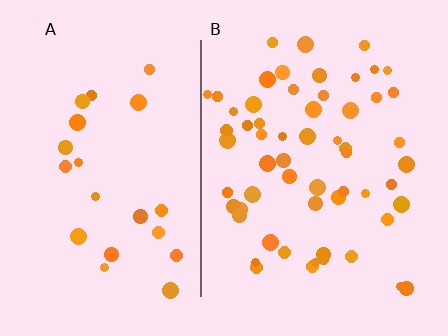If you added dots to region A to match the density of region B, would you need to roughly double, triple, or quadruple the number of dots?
Approximately triple.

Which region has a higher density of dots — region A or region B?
B (the right).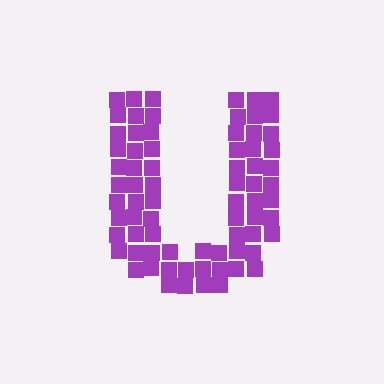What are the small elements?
The small elements are squares.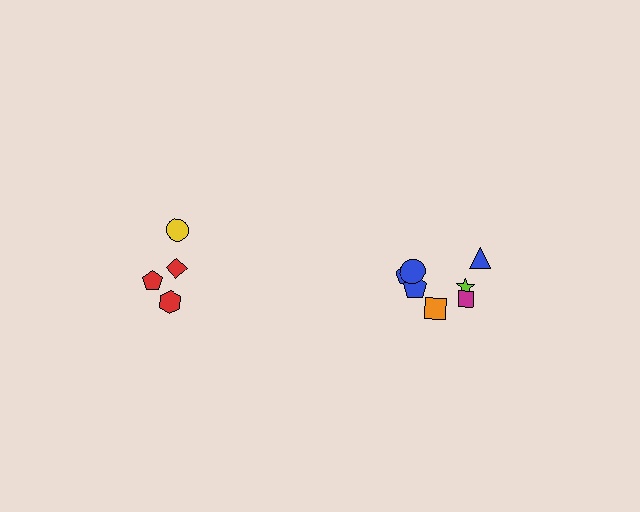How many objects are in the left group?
There are 4 objects.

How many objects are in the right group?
There are 7 objects.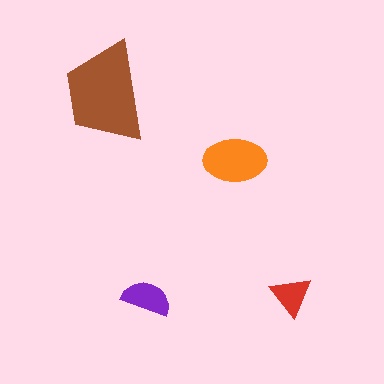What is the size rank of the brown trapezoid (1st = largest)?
1st.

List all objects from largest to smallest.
The brown trapezoid, the orange ellipse, the purple semicircle, the red triangle.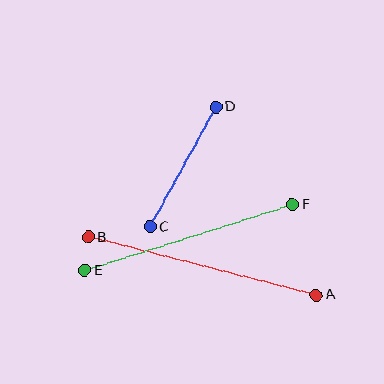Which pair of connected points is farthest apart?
Points A and B are farthest apart.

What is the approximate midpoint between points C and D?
The midpoint is at approximately (183, 167) pixels.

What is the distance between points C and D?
The distance is approximately 137 pixels.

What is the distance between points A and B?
The distance is approximately 235 pixels.